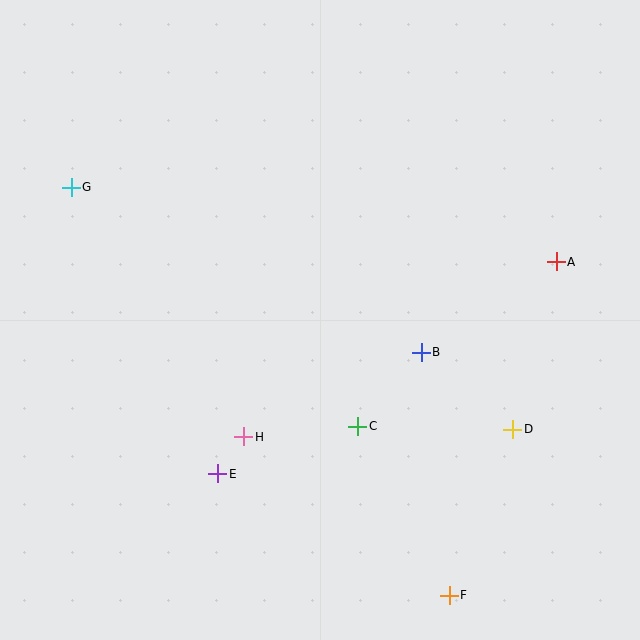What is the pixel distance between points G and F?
The distance between G and F is 556 pixels.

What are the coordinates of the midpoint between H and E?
The midpoint between H and E is at (231, 455).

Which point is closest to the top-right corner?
Point A is closest to the top-right corner.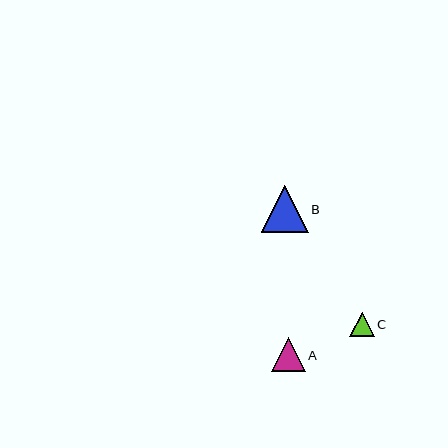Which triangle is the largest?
Triangle B is the largest with a size of approximately 47 pixels.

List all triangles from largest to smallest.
From largest to smallest: B, A, C.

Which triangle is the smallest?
Triangle C is the smallest with a size of approximately 24 pixels.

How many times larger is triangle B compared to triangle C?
Triangle B is approximately 1.9 times the size of triangle C.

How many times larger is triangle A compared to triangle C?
Triangle A is approximately 1.4 times the size of triangle C.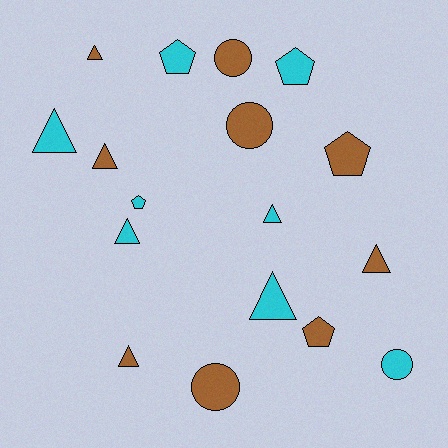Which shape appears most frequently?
Triangle, with 8 objects.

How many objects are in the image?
There are 17 objects.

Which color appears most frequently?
Brown, with 9 objects.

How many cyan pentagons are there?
There are 3 cyan pentagons.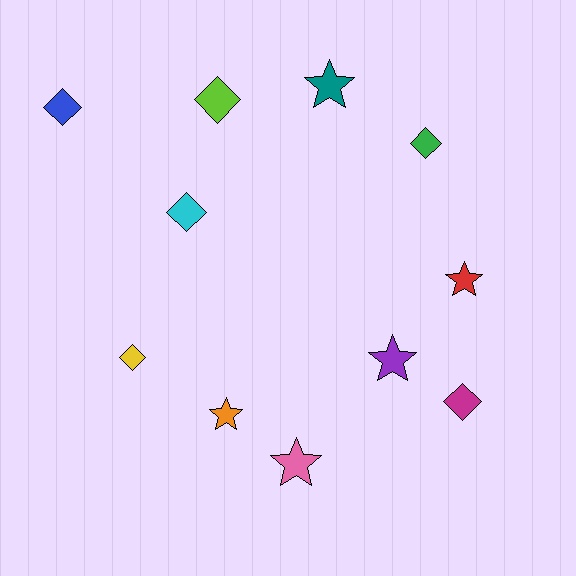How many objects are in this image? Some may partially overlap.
There are 11 objects.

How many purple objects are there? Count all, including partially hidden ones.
There is 1 purple object.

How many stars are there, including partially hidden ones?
There are 5 stars.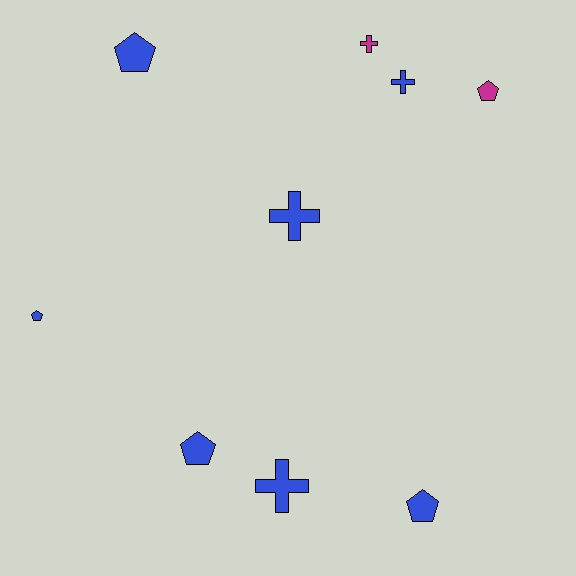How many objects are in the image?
There are 9 objects.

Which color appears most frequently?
Blue, with 7 objects.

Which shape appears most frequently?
Pentagon, with 5 objects.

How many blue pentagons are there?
There are 4 blue pentagons.